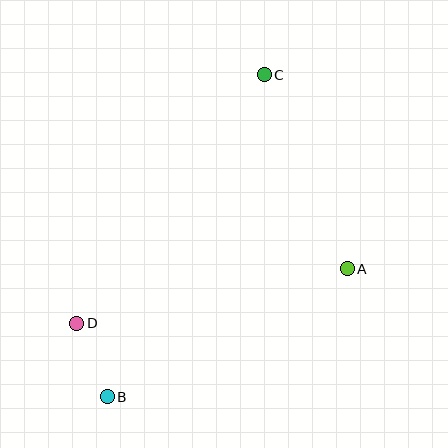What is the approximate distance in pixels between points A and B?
The distance between A and B is approximately 272 pixels.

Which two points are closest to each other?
Points B and D are closest to each other.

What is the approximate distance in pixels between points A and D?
The distance between A and D is approximately 276 pixels.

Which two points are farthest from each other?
Points B and C are farthest from each other.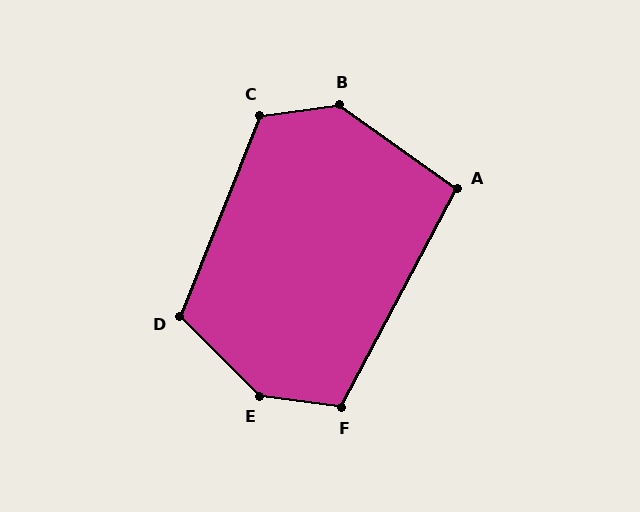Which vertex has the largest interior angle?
E, at approximately 143 degrees.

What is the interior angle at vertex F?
Approximately 110 degrees (obtuse).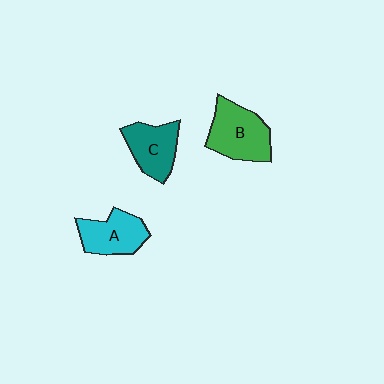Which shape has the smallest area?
Shape C (teal).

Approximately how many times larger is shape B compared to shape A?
Approximately 1.2 times.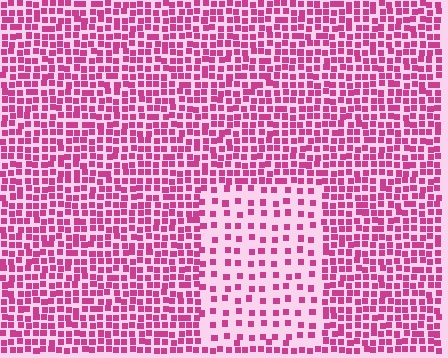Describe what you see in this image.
The image contains small magenta elements arranged at two different densities. A rectangle-shaped region is visible where the elements are less densely packed than the surrounding area.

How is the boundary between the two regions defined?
The boundary is defined by a change in element density (approximately 2.3x ratio). All elements are the same color, size, and shape.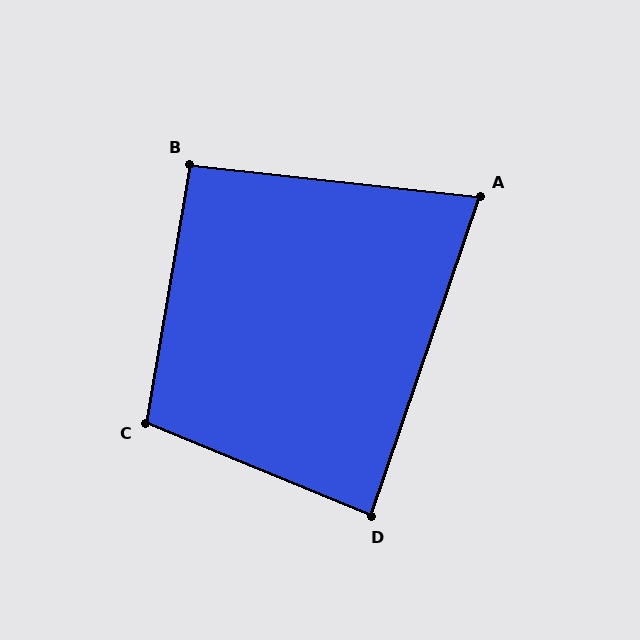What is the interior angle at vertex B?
Approximately 94 degrees (approximately right).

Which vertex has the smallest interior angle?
A, at approximately 77 degrees.